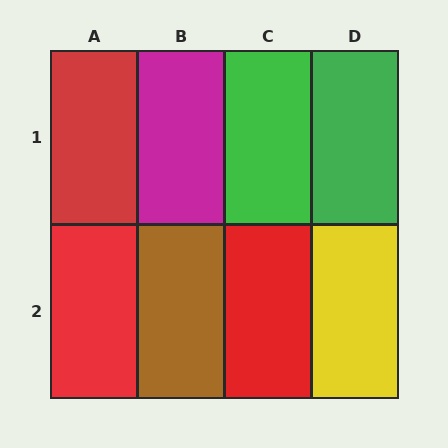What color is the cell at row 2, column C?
Red.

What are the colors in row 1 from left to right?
Red, magenta, green, green.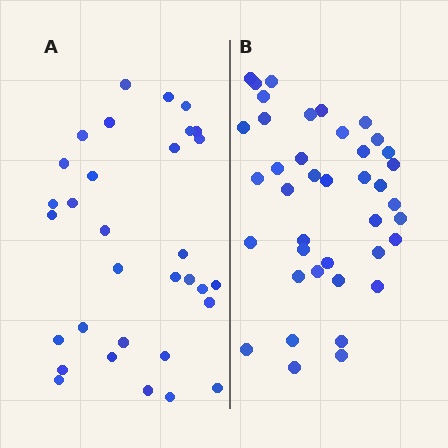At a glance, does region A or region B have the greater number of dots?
Region B (the right region) has more dots.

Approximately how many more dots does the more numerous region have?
Region B has roughly 8 or so more dots than region A.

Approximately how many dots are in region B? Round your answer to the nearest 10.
About 40 dots.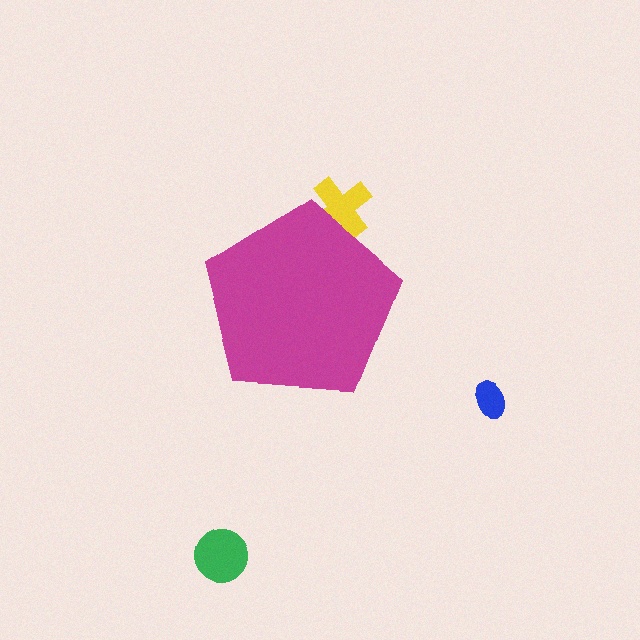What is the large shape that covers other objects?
A magenta pentagon.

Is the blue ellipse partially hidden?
No, the blue ellipse is fully visible.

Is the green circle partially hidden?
No, the green circle is fully visible.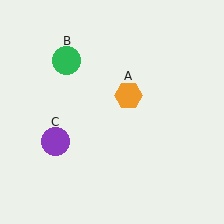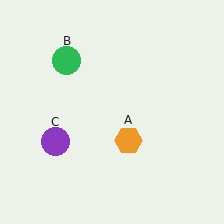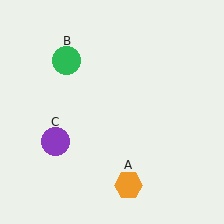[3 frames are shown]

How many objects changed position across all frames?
1 object changed position: orange hexagon (object A).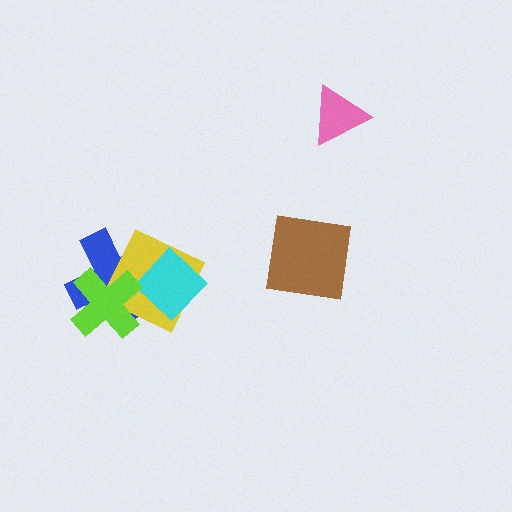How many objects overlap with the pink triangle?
0 objects overlap with the pink triangle.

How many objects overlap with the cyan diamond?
2 objects overlap with the cyan diamond.